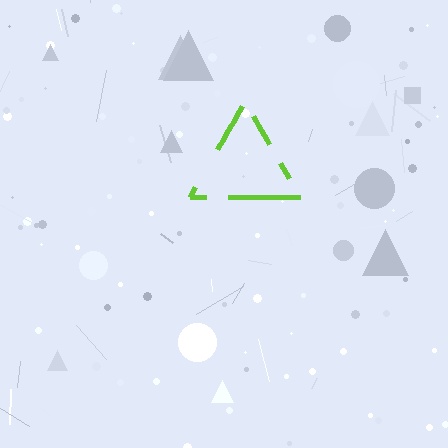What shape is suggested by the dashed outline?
The dashed outline suggests a triangle.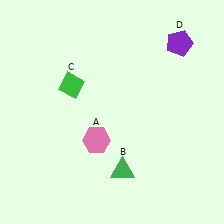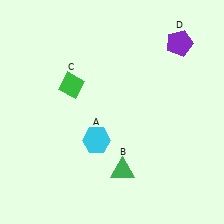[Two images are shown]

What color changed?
The hexagon (A) changed from pink in Image 1 to cyan in Image 2.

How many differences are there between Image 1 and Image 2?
There is 1 difference between the two images.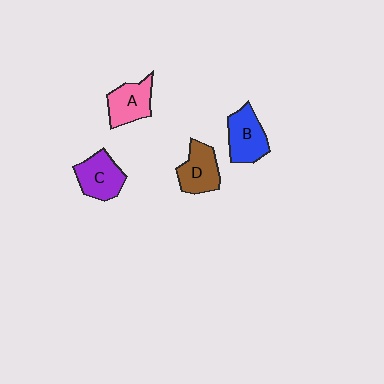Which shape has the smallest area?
Shape A (pink).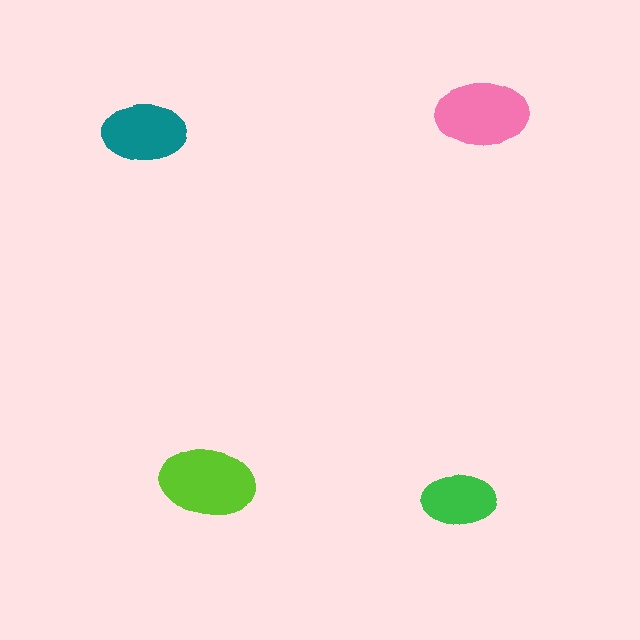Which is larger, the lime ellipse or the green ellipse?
The lime one.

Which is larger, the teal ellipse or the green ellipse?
The teal one.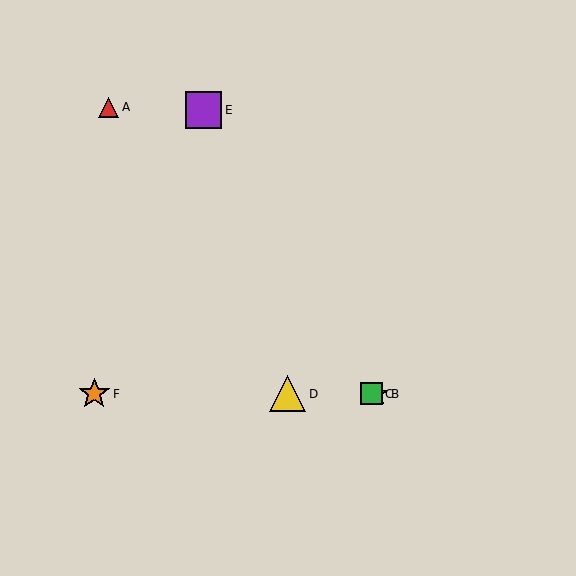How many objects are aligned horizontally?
4 objects (B, C, D, F) are aligned horizontally.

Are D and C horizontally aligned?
Yes, both are at y≈394.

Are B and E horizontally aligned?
No, B is at y≈394 and E is at y≈110.